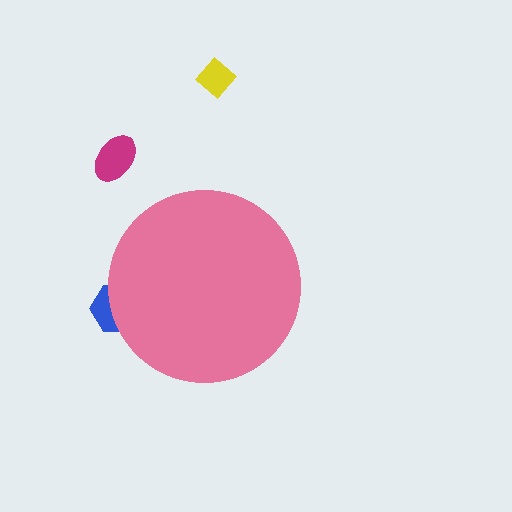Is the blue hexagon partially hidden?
Yes, the blue hexagon is partially hidden behind the pink circle.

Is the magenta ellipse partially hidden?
No, the magenta ellipse is fully visible.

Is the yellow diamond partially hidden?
No, the yellow diamond is fully visible.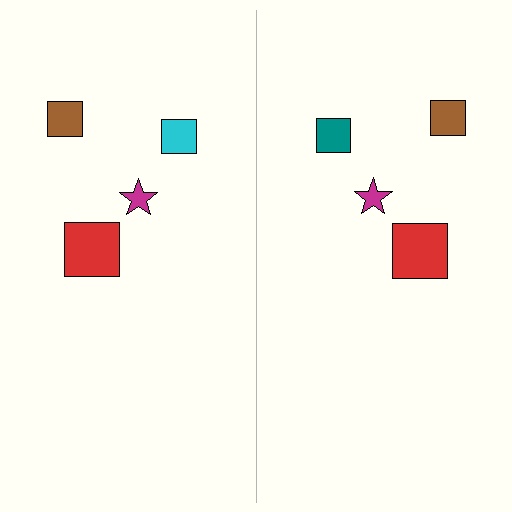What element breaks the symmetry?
The teal square on the right side breaks the symmetry — its mirror counterpart is cyan.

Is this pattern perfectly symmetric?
No, the pattern is not perfectly symmetric. The teal square on the right side breaks the symmetry — its mirror counterpart is cyan.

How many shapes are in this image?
There are 8 shapes in this image.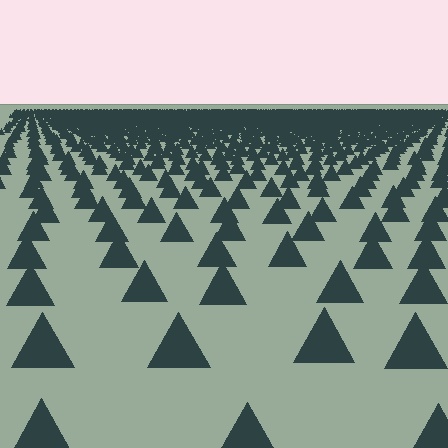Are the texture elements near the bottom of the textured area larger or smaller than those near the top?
Larger. Near the bottom, elements are closer to the viewer and appear at a bigger on-screen size.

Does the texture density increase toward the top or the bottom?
Density increases toward the top.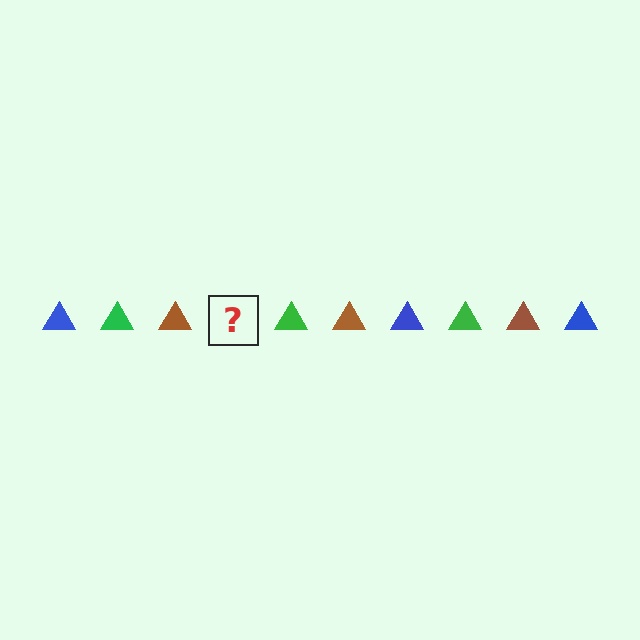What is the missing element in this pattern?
The missing element is a blue triangle.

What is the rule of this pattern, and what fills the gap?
The rule is that the pattern cycles through blue, green, brown triangles. The gap should be filled with a blue triangle.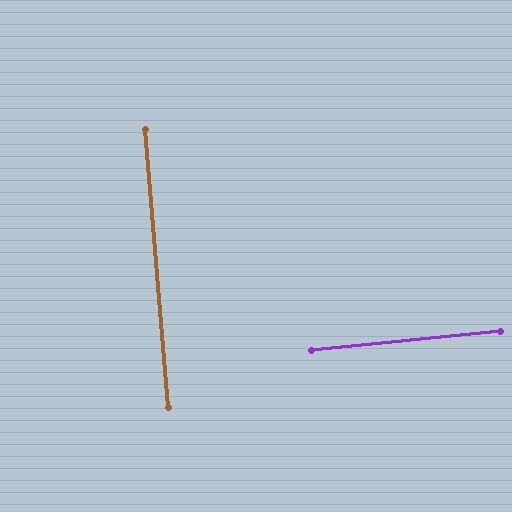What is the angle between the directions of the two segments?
Approximately 89 degrees.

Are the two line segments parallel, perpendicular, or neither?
Perpendicular — they meet at approximately 89°.